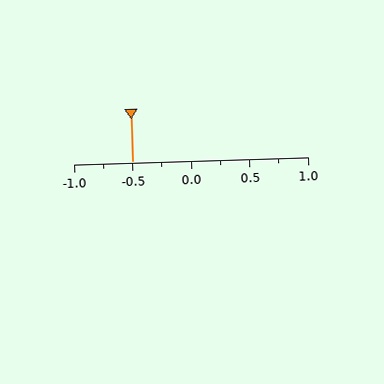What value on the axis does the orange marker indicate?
The marker indicates approximately -0.5.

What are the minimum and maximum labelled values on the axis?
The axis runs from -1.0 to 1.0.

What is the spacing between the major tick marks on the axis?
The major ticks are spaced 0.5 apart.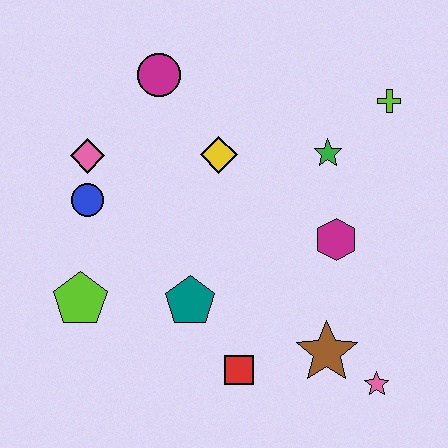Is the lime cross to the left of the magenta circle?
No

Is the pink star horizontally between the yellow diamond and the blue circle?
No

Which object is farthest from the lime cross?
The lime pentagon is farthest from the lime cross.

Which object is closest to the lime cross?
The green star is closest to the lime cross.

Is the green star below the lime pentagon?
No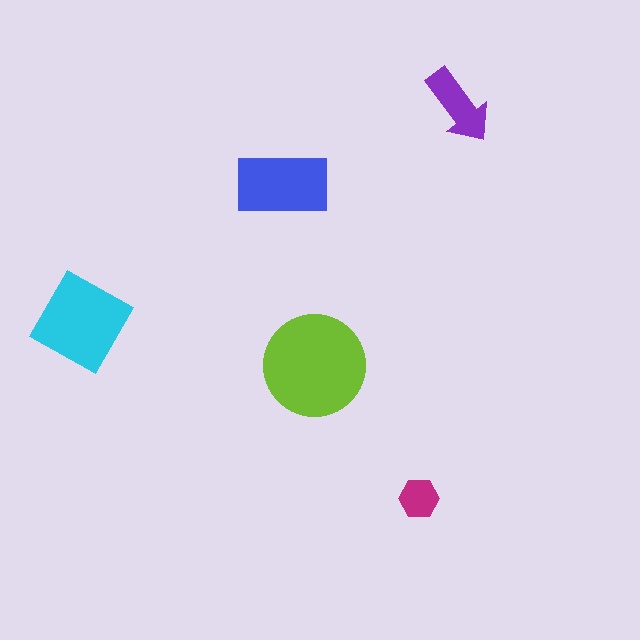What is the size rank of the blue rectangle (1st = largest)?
3rd.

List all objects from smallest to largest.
The magenta hexagon, the purple arrow, the blue rectangle, the cyan diamond, the lime circle.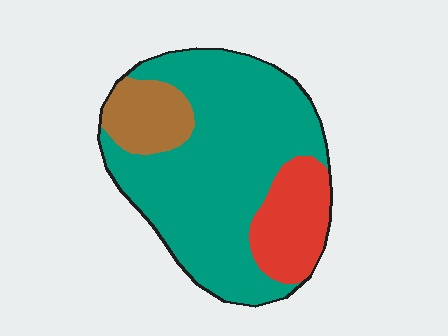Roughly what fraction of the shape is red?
Red covers 18% of the shape.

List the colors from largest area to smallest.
From largest to smallest: teal, red, brown.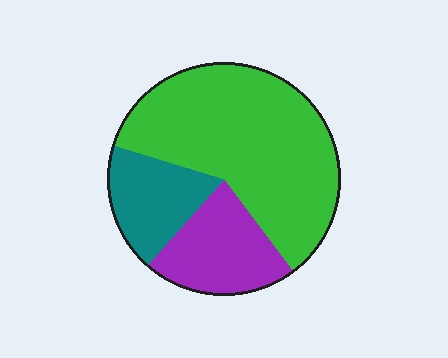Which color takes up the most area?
Green, at roughly 60%.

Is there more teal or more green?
Green.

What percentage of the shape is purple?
Purple covers 22% of the shape.